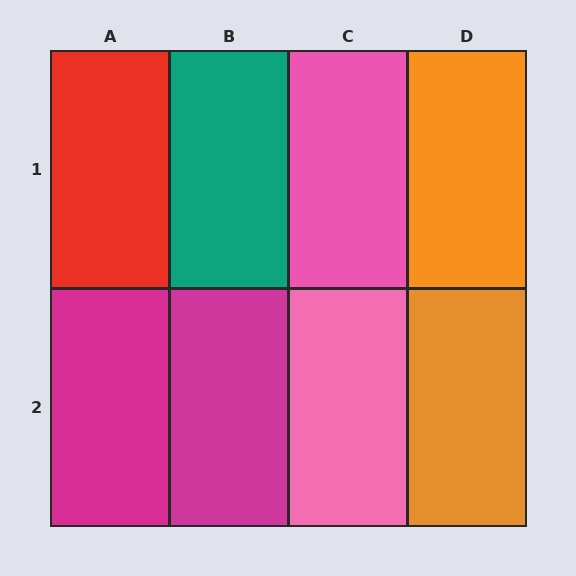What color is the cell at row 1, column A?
Red.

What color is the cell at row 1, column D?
Orange.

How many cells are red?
1 cell is red.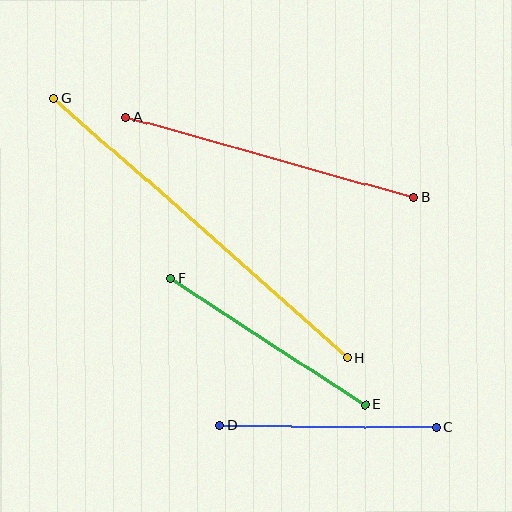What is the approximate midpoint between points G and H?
The midpoint is at approximately (201, 228) pixels.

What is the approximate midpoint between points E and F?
The midpoint is at approximately (268, 342) pixels.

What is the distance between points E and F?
The distance is approximately 232 pixels.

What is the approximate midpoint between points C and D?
The midpoint is at approximately (328, 427) pixels.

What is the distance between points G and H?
The distance is approximately 391 pixels.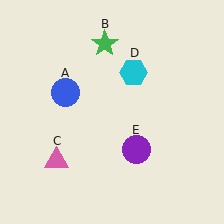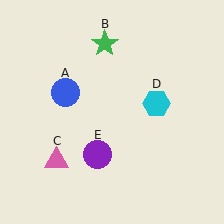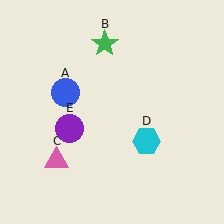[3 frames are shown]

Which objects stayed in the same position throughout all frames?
Blue circle (object A) and green star (object B) and pink triangle (object C) remained stationary.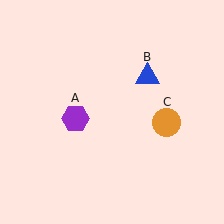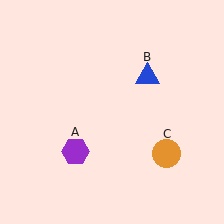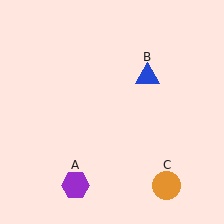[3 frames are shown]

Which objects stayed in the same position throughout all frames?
Blue triangle (object B) remained stationary.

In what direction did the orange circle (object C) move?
The orange circle (object C) moved down.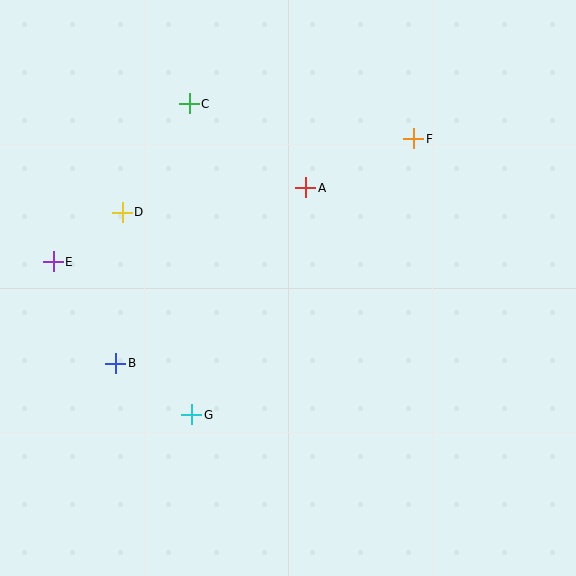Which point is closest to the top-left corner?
Point C is closest to the top-left corner.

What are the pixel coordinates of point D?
Point D is at (122, 212).